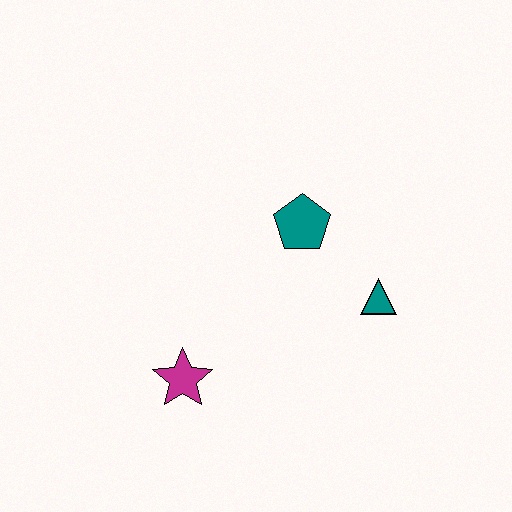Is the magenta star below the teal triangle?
Yes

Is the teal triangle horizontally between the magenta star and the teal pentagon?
No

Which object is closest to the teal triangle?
The teal pentagon is closest to the teal triangle.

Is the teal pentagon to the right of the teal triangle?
No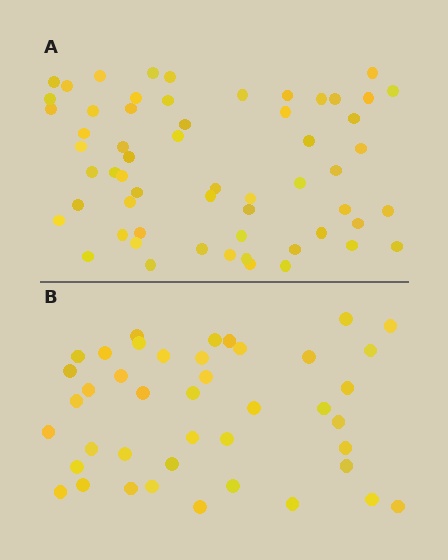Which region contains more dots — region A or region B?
Region A (the top region) has more dots.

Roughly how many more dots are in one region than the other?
Region A has approximately 15 more dots than region B.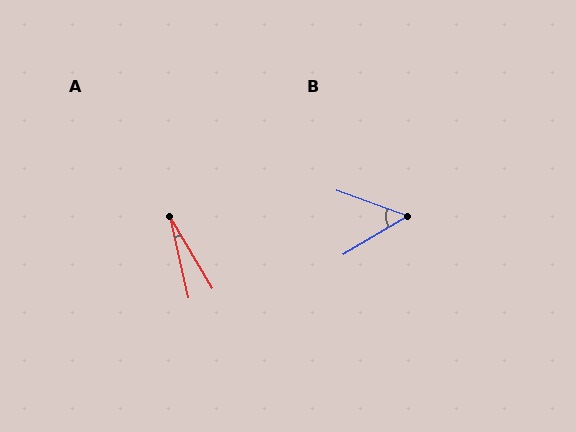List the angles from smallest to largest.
A (18°), B (50°).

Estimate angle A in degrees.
Approximately 18 degrees.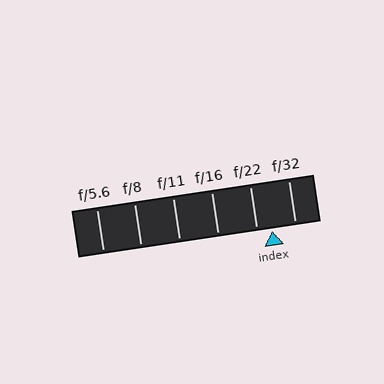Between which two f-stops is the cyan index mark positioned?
The index mark is between f/22 and f/32.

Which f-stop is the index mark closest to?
The index mark is closest to f/22.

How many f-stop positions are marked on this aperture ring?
There are 6 f-stop positions marked.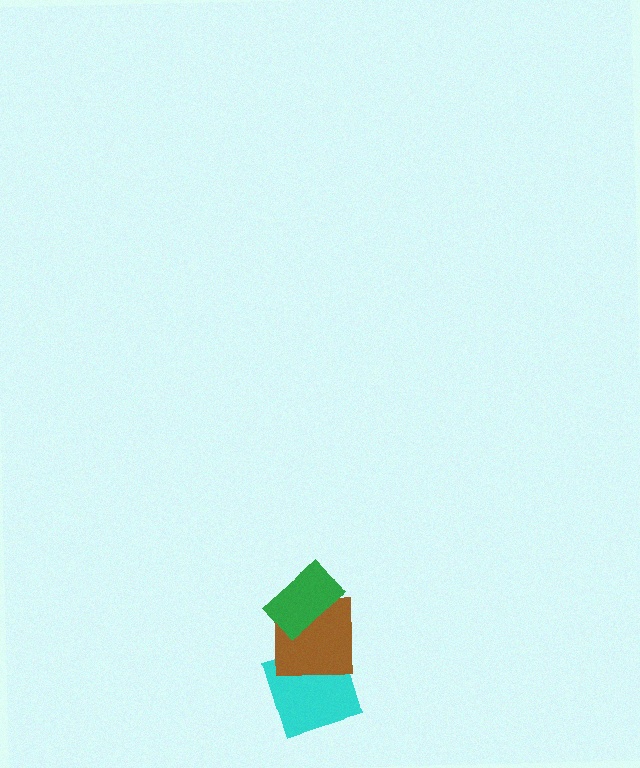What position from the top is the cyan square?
The cyan square is 3rd from the top.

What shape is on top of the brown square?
The green rectangle is on top of the brown square.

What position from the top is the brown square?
The brown square is 2nd from the top.